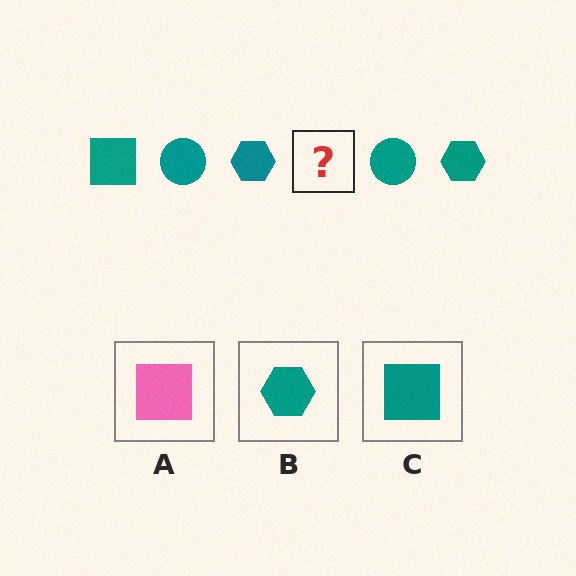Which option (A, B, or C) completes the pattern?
C.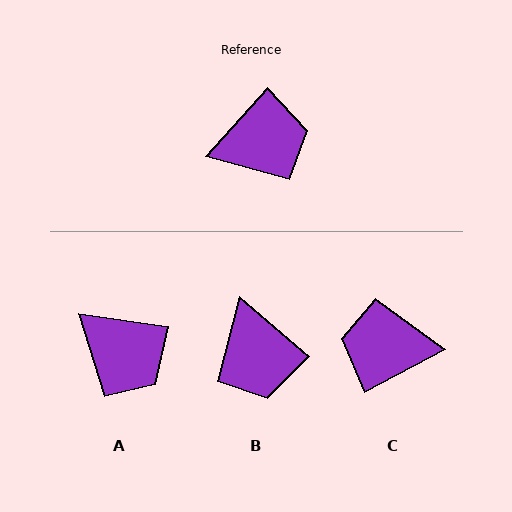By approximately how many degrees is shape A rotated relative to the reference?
Approximately 57 degrees clockwise.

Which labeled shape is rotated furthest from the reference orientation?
C, about 159 degrees away.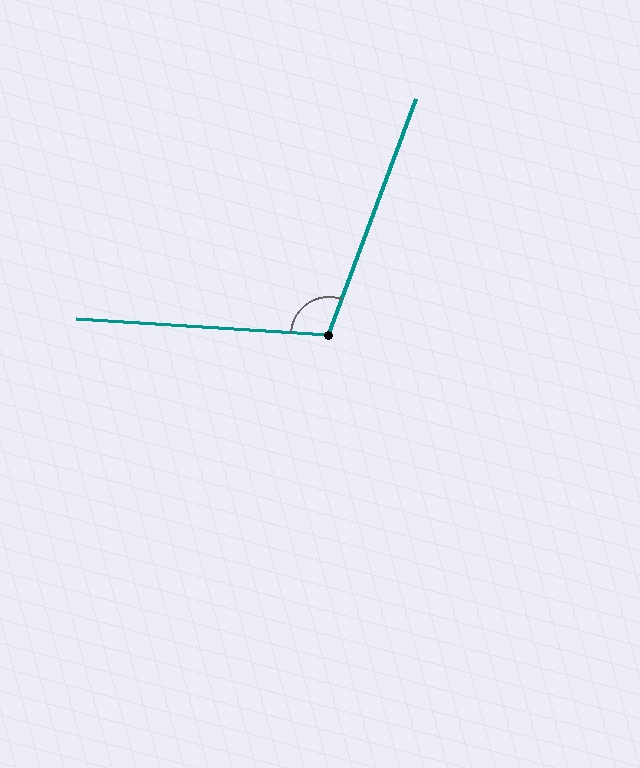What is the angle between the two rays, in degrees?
Approximately 107 degrees.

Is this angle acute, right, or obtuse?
It is obtuse.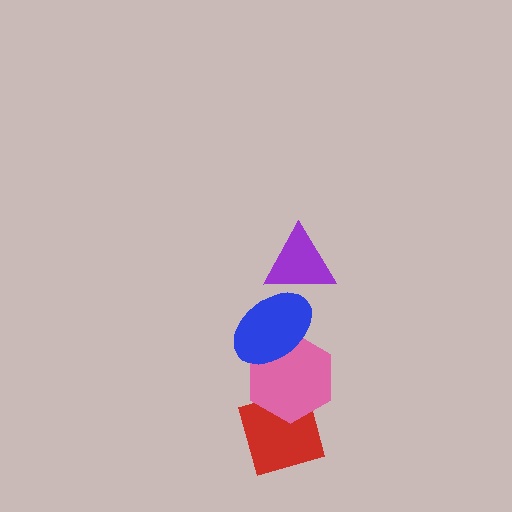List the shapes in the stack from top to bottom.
From top to bottom: the purple triangle, the blue ellipse, the pink hexagon, the red diamond.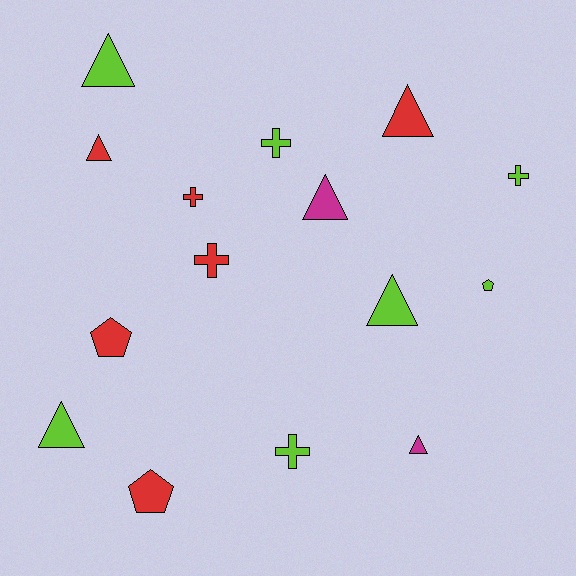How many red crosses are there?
There are 2 red crosses.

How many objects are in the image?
There are 15 objects.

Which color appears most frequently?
Lime, with 7 objects.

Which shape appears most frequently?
Triangle, with 7 objects.